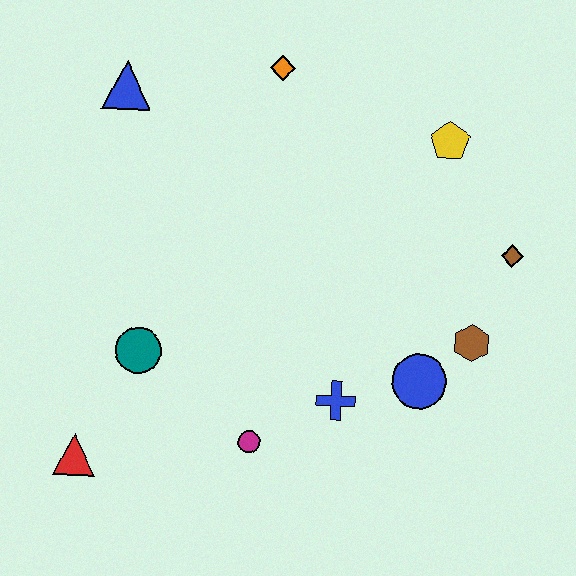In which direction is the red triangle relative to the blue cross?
The red triangle is to the left of the blue cross.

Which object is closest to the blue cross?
The blue circle is closest to the blue cross.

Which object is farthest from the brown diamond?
The red triangle is farthest from the brown diamond.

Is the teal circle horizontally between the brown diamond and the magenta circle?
No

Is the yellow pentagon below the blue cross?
No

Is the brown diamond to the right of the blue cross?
Yes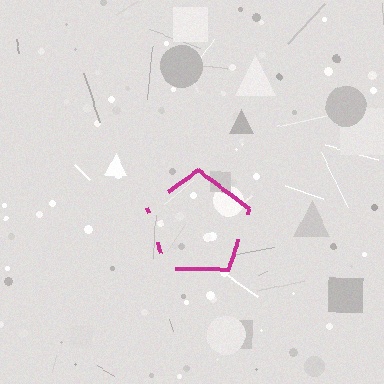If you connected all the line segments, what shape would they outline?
They would outline a pentagon.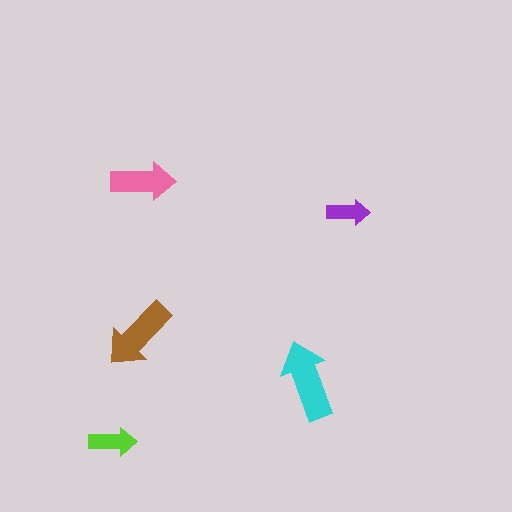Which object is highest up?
The pink arrow is topmost.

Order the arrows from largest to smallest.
the cyan one, the brown one, the pink one, the lime one, the purple one.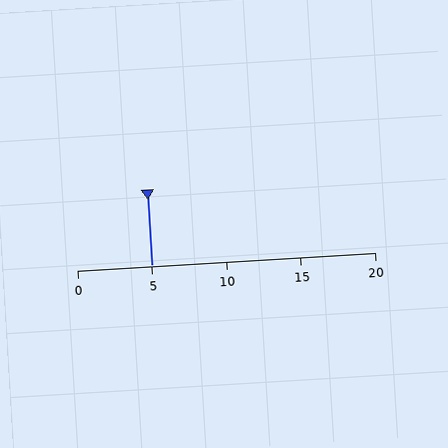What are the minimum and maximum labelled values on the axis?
The axis runs from 0 to 20.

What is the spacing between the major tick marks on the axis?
The major ticks are spaced 5 apart.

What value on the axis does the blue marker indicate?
The marker indicates approximately 5.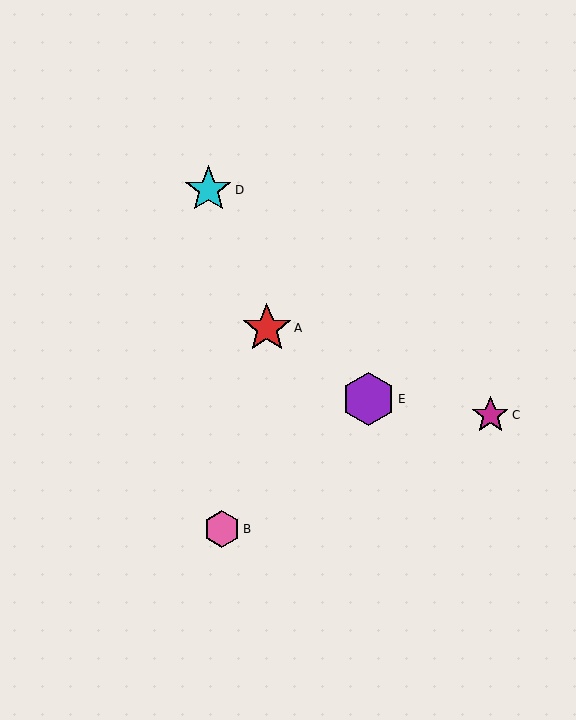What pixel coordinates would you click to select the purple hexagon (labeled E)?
Click at (368, 399) to select the purple hexagon E.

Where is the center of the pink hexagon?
The center of the pink hexagon is at (222, 529).